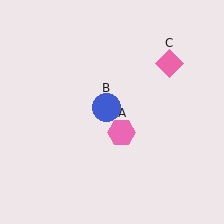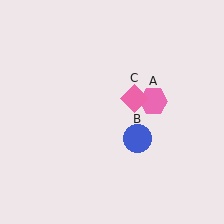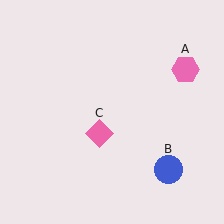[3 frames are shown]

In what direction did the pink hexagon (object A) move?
The pink hexagon (object A) moved up and to the right.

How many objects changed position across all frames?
3 objects changed position: pink hexagon (object A), blue circle (object B), pink diamond (object C).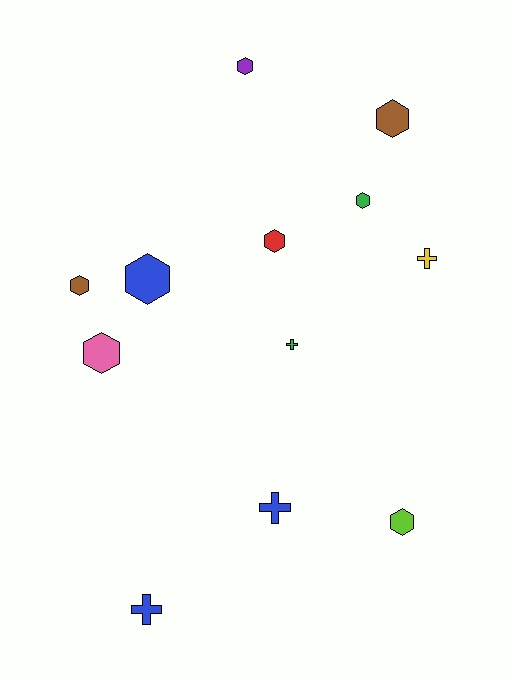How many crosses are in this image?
There are 4 crosses.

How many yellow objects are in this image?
There is 1 yellow object.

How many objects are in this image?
There are 12 objects.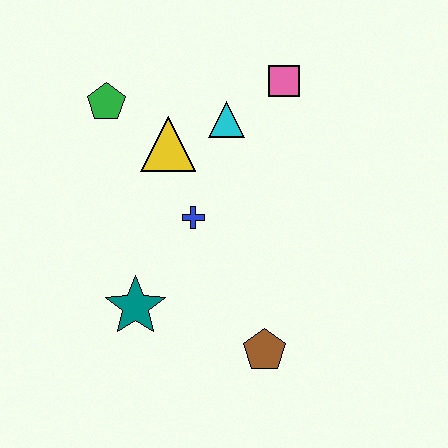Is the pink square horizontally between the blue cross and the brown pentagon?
No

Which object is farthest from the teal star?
The pink square is farthest from the teal star.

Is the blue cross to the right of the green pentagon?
Yes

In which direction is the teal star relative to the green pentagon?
The teal star is below the green pentagon.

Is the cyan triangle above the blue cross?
Yes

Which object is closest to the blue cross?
The yellow triangle is closest to the blue cross.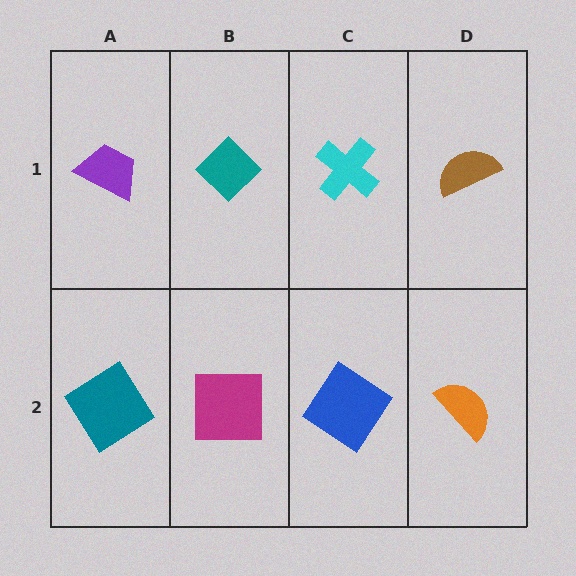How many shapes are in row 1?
4 shapes.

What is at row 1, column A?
A purple trapezoid.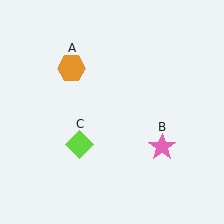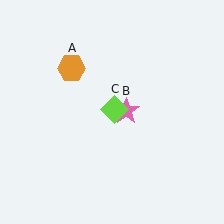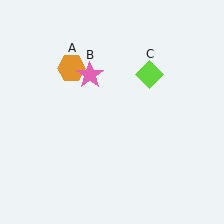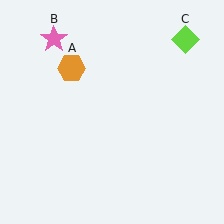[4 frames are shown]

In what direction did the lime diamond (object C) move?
The lime diamond (object C) moved up and to the right.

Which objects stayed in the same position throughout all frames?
Orange hexagon (object A) remained stationary.